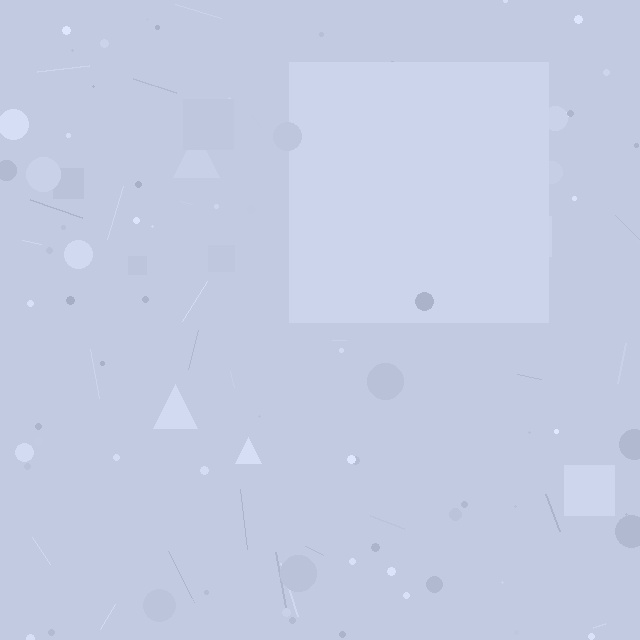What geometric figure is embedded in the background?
A square is embedded in the background.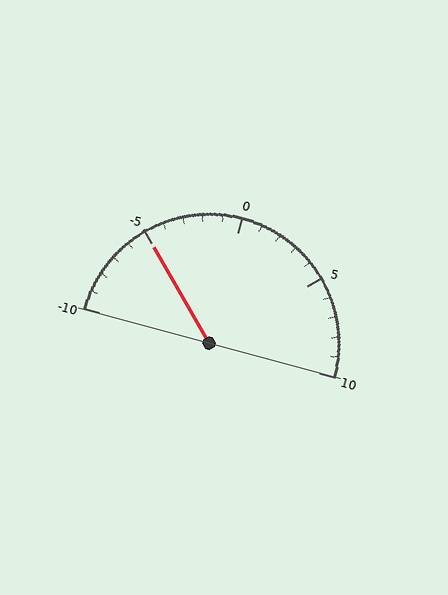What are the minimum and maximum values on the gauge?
The gauge ranges from -10 to 10.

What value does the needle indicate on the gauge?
The needle indicates approximately -5.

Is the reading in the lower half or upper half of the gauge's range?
The reading is in the lower half of the range (-10 to 10).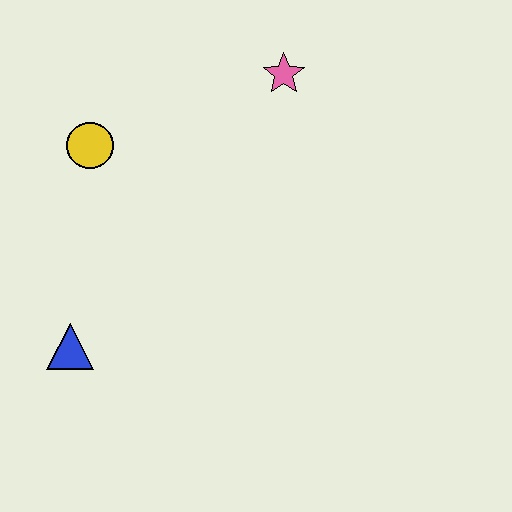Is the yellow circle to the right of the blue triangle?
Yes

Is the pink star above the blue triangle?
Yes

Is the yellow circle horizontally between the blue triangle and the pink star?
Yes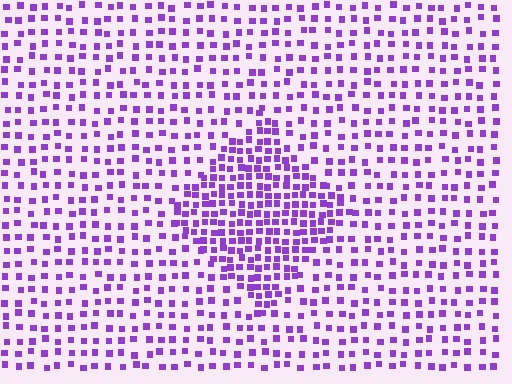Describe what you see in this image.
The image contains small purple elements arranged at two different densities. A diamond-shaped region is visible where the elements are more densely packed than the surrounding area.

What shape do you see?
I see a diamond.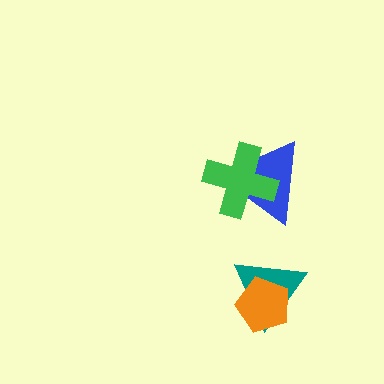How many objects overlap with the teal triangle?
1 object overlaps with the teal triangle.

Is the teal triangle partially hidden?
Yes, it is partially covered by another shape.